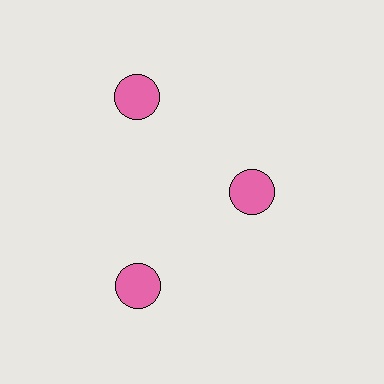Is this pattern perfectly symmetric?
No. The 3 pink circles are arranged in a ring, but one element near the 3 o'clock position is pulled inward toward the center, breaking the 3-fold rotational symmetry.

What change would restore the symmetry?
The symmetry would be restored by moving it outward, back onto the ring so that all 3 circles sit at equal angles and equal distance from the center.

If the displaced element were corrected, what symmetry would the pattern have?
It would have 3-fold rotational symmetry — the pattern would map onto itself every 120 degrees.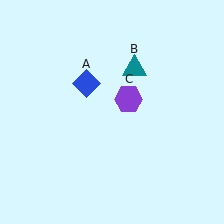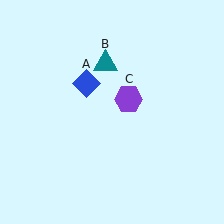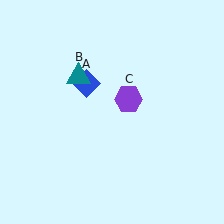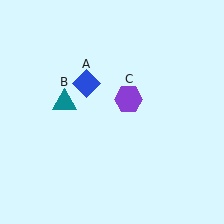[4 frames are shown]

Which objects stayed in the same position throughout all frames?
Blue diamond (object A) and purple hexagon (object C) remained stationary.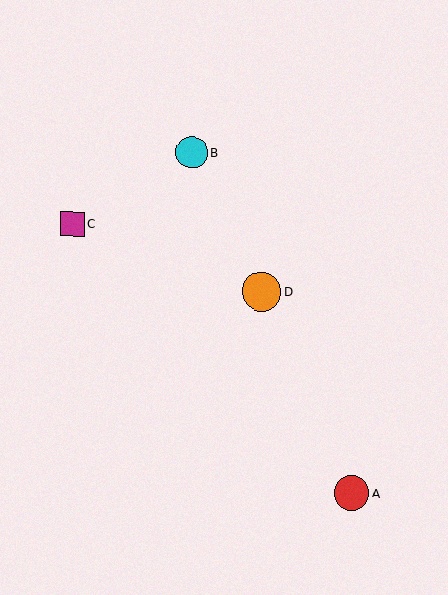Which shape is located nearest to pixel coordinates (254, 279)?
The orange circle (labeled D) at (262, 291) is nearest to that location.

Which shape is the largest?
The orange circle (labeled D) is the largest.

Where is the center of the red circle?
The center of the red circle is at (351, 493).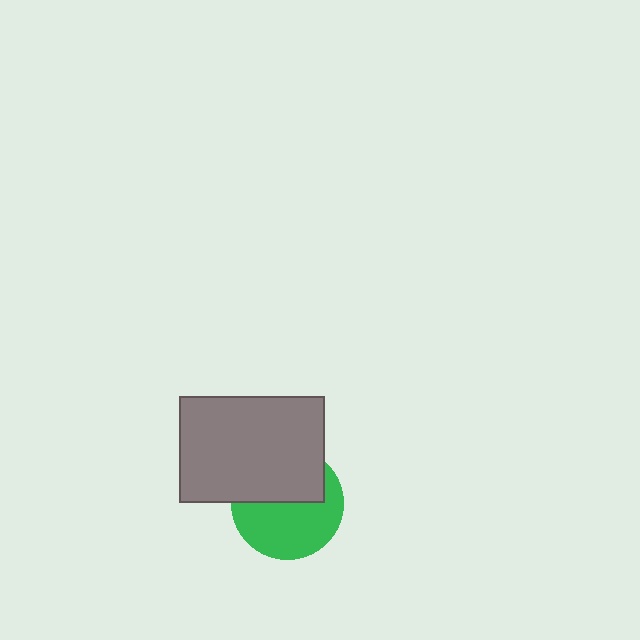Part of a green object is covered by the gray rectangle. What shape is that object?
It is a circle.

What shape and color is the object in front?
The object in front is a gray rectangle.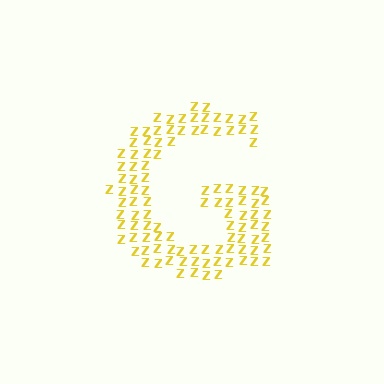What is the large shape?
The large shape is the letter G.